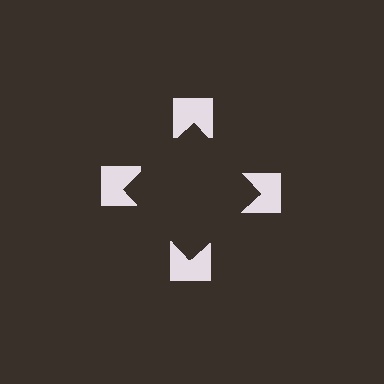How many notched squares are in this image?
There are 4 — one at each vertex of the illusory square.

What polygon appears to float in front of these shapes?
An illusory square — its edges are inferred from the aligned wedge cuts in the notched squares, not physically drawn.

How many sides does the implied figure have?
4 sides.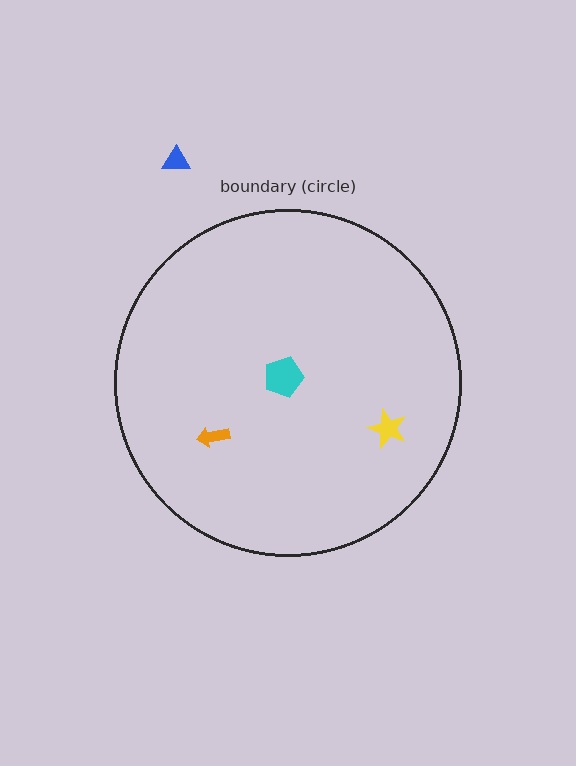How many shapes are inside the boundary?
3 inside, 1 outside.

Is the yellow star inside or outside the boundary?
Inside.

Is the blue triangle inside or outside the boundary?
Outside.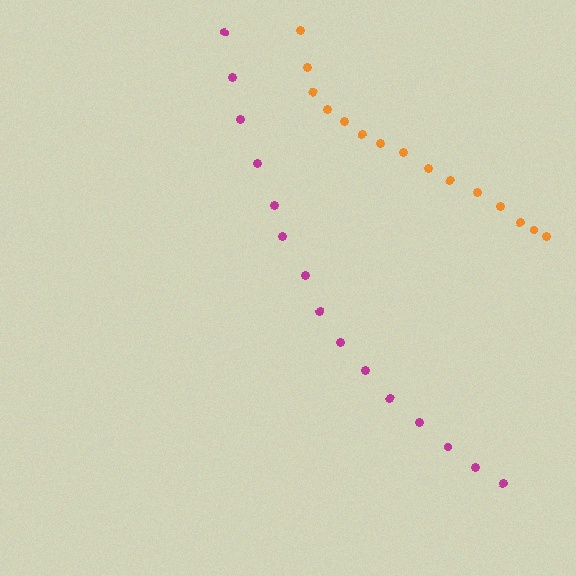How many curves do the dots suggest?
There are 2 distinct paths.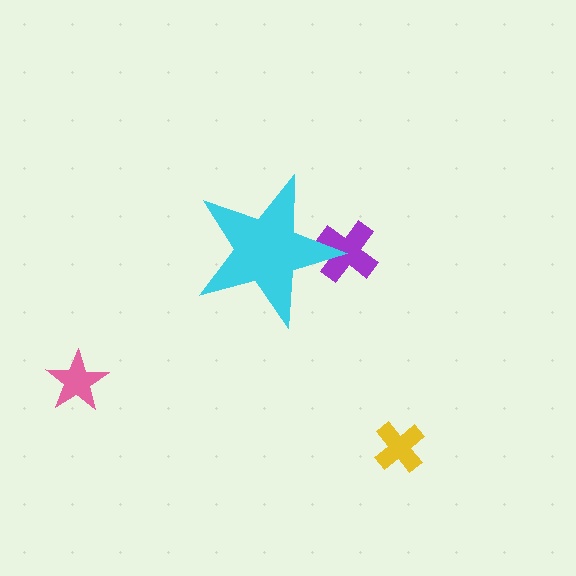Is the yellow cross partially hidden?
No, the yellow cross is fully visible.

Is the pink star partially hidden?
No, the pink star is fully visible.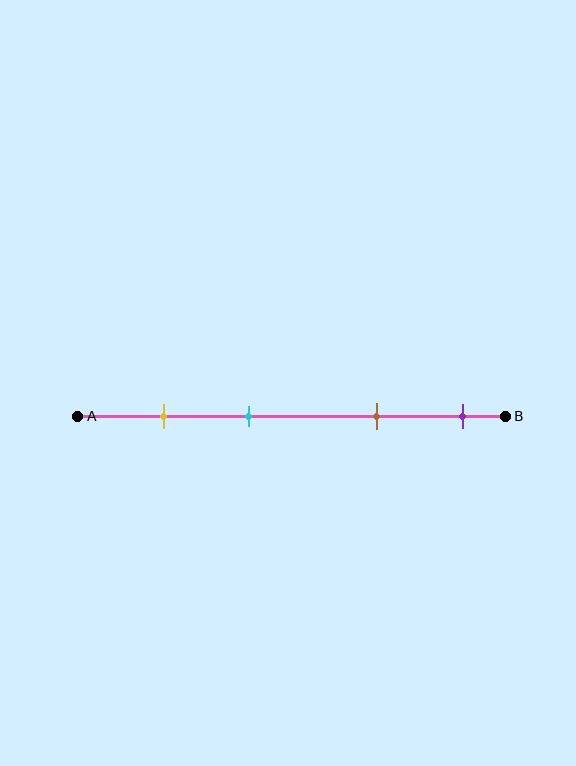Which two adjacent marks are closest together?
The yellow and cyan marks are the closest adjacent pair.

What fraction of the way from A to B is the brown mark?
The brown mark is approximately 70% (0.7) of the way from A to B.